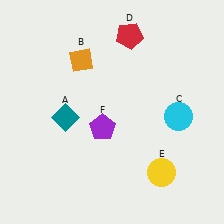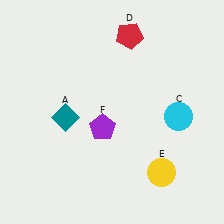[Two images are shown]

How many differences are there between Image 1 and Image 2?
There is 1 difference between the two images.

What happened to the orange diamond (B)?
The orange diamond (B) was removed in Image 2. It was in the top-left area of Image 1.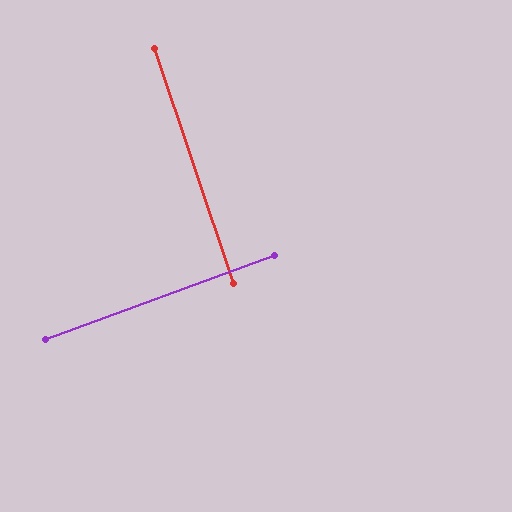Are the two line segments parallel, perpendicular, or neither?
Perpendicular — they meet at approximately 89°.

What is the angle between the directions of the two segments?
Approximately 89 degrees.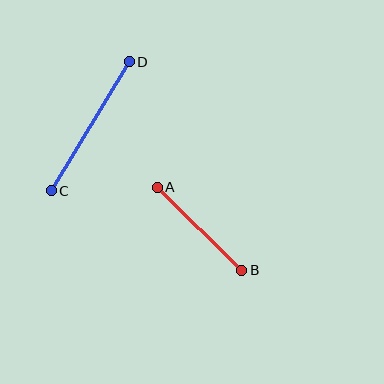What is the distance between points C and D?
The distance is approximately 151 pixels.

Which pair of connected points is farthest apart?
Points C and D are farthest apart.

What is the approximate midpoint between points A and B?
The midpoint is at approximately (200, 229) pixels.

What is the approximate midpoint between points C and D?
The midpoint is at approximately (90, 126) pixels.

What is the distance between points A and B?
The distance is approximately 119 pixels.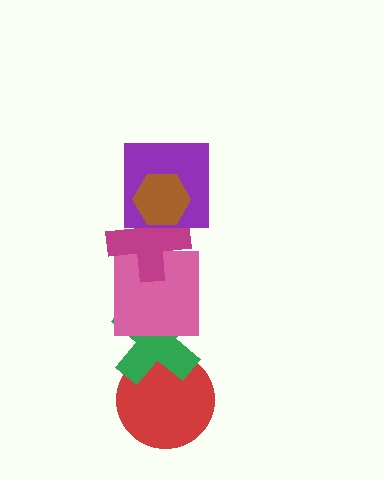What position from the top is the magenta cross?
The magenta cross is 3rd from the top.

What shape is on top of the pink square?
The magenta cross is on top of the pink square.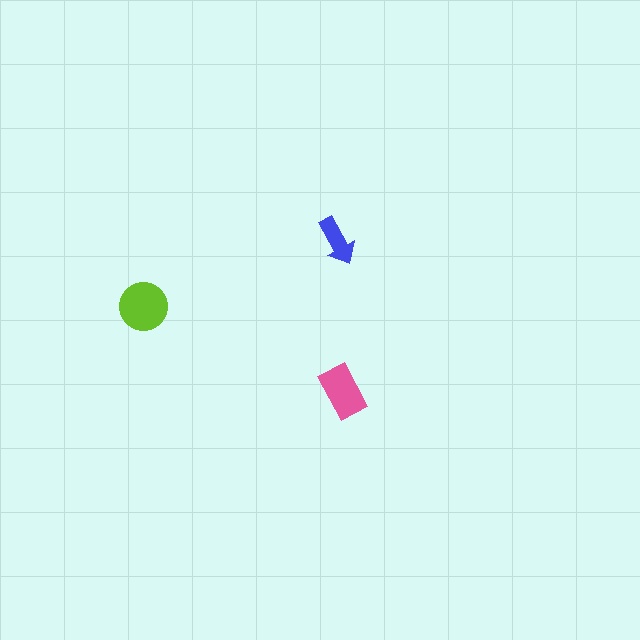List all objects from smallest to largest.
The blue arrow, the pink rectangle, the lime circle.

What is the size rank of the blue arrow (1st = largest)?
3rd.